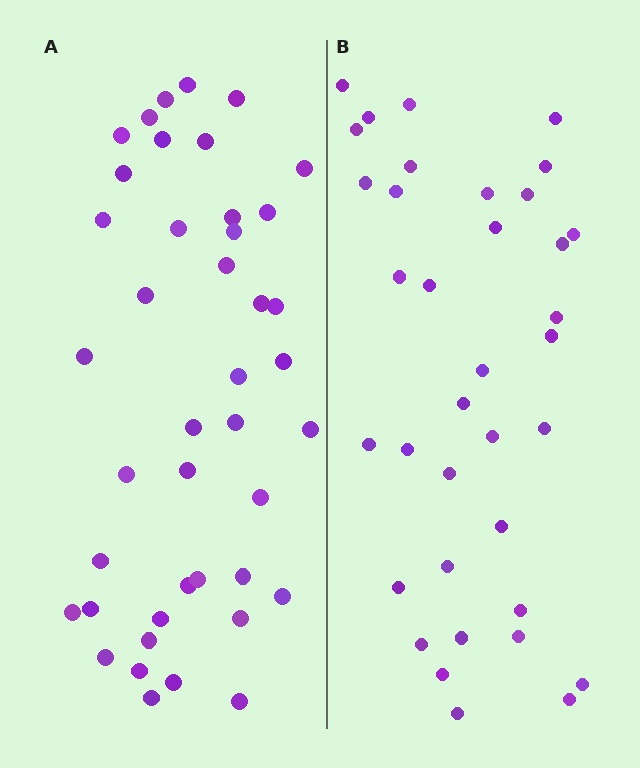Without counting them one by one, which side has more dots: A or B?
Region A (the left region) has more dots.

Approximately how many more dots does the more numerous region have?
Region A has about 6 more dots than region B.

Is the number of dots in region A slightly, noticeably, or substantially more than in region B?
Region A has only slightly more — the two regions are fairly close. The ratio is roughly 1.2 to 1.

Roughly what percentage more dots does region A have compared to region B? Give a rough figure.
About 15% more.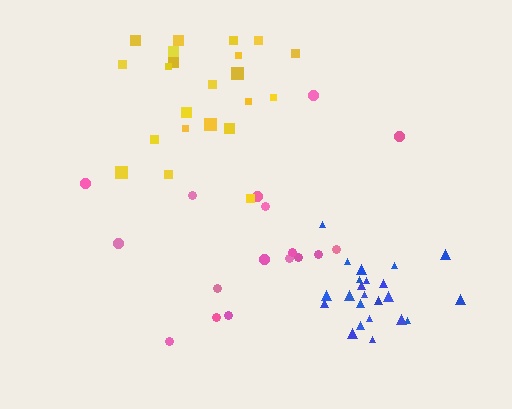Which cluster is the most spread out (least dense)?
Pink.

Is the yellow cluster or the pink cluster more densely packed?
Yellow.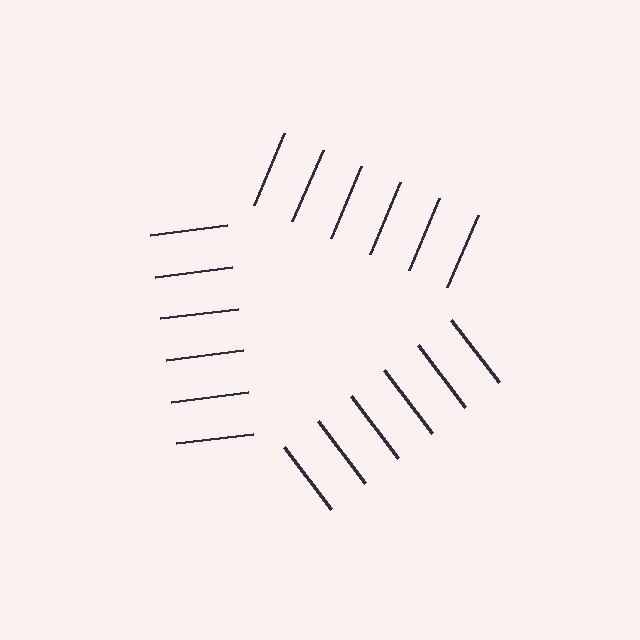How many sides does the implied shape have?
3 sides — the line-ends trace a triangle.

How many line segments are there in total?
18 — 6 along each of the 3 edges.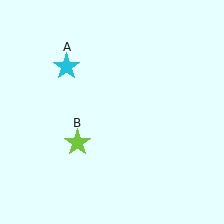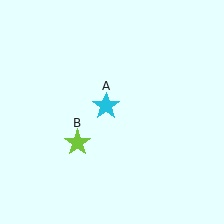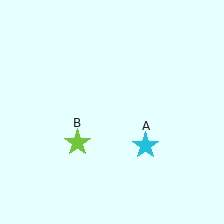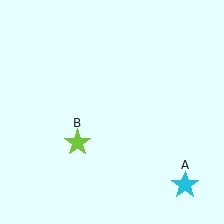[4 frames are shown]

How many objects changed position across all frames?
1 object changed position: cyan star (object A).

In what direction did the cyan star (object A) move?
The cyan star (object A) moved down and to the right.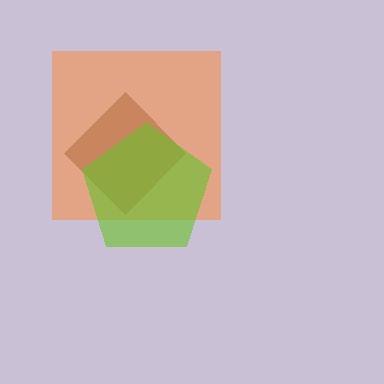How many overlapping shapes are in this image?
There are 3 overlapping shapes in the image.